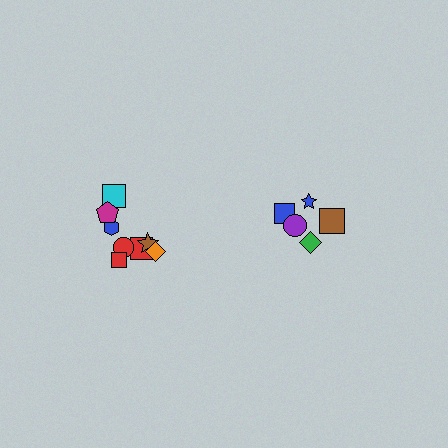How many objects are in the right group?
There are 5 objects.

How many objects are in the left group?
There are 8 objects.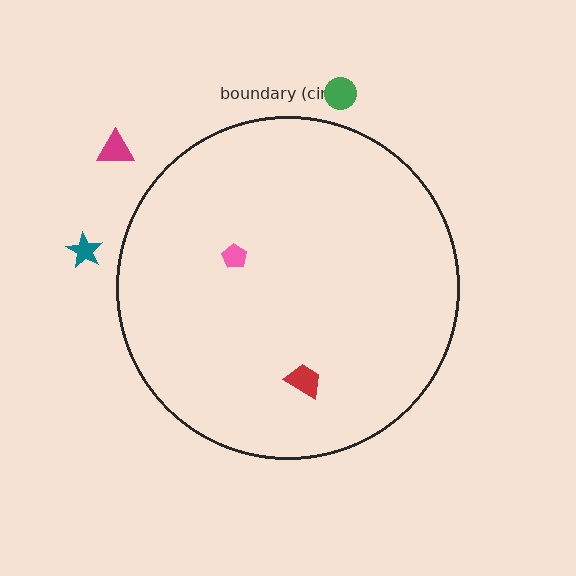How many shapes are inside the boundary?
2 inside, 3 outside.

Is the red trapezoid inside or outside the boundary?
Inside.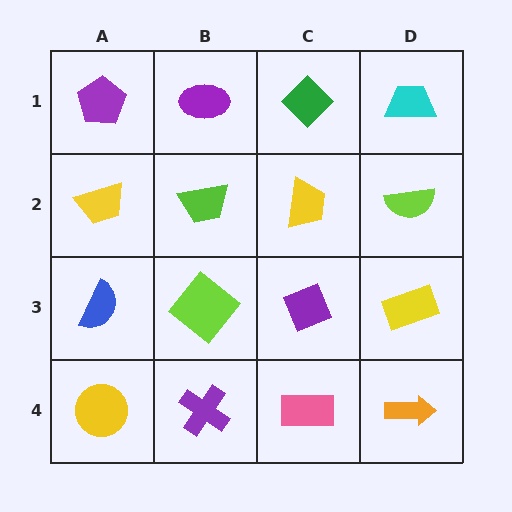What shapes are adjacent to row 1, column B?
A lime trapezoid (row 2, column B), a purple pentagon (row 1, column A), a green diamond (row 1, column C).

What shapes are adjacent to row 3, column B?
A lime trapezoid (row 2, column B), a purple cross (row 4, column B), a blue semicircle (row 3, column A), a purple diamond (row 3, column C).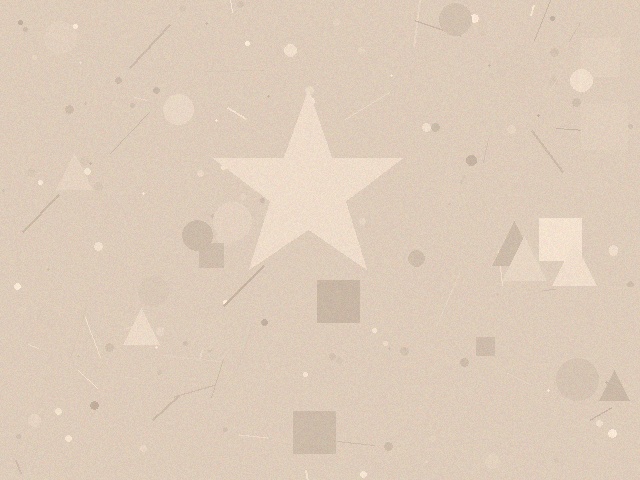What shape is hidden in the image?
A star is hidden in the image.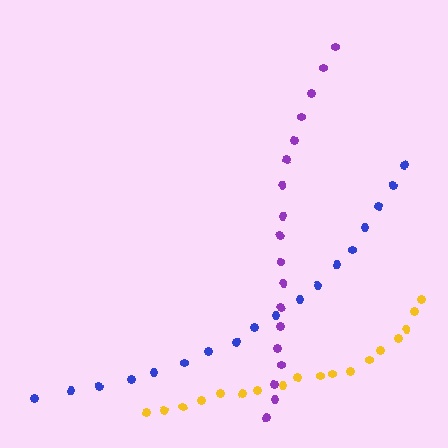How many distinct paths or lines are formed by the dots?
There are 3 distinct paths.